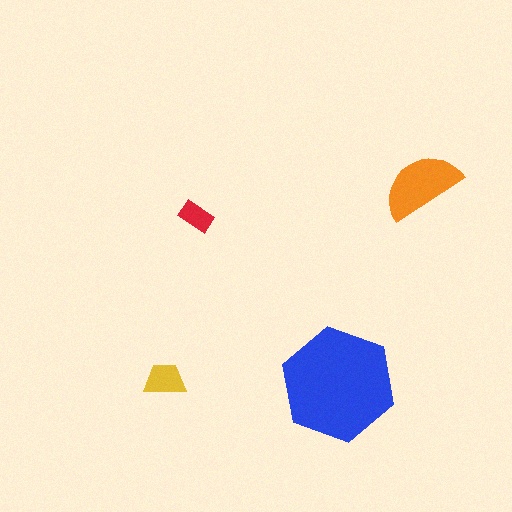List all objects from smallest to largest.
The red rectangle, the yellow trapezoid, the orange semicircle, the blue hexagon.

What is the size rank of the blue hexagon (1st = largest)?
1st.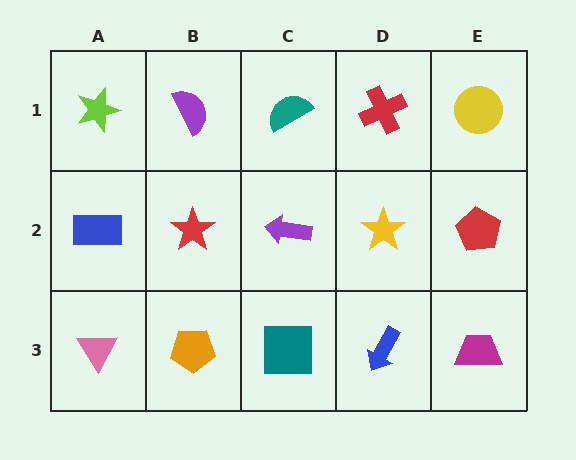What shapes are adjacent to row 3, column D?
A yellow star (row 2, column D), a teal square (row 3, column C), a magenta trapezoid (row 3, column E).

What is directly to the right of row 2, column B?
A purple arrow.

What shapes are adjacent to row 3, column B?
A red star (row 2, column B), a pink triangle (row 3, column A), a teal square (row 3, column C).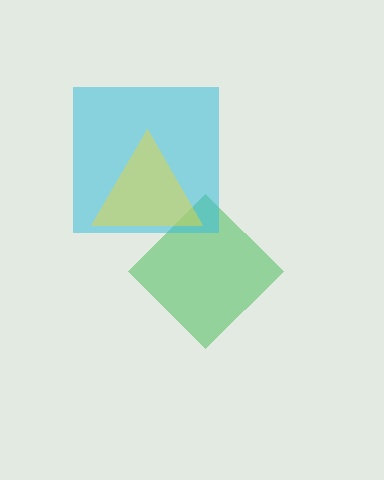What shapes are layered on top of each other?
The layered shapes are: a green diamond, a cyan square, a yellow triangle.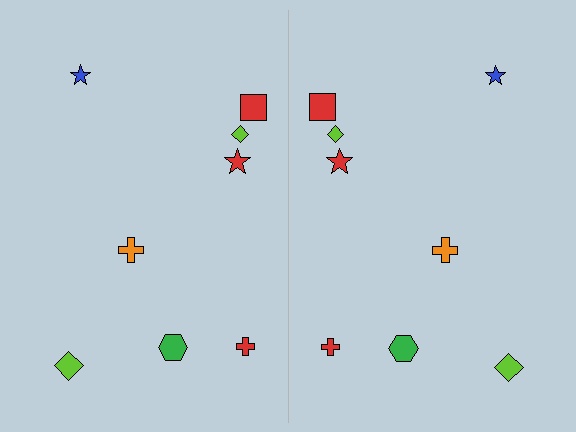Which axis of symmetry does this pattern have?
The pattern has a vertical axis of symmetry running through the center of the image.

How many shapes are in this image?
There are 16 shapes in this image.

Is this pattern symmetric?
Yes, this pattern has bilateral (reflection) symmetry.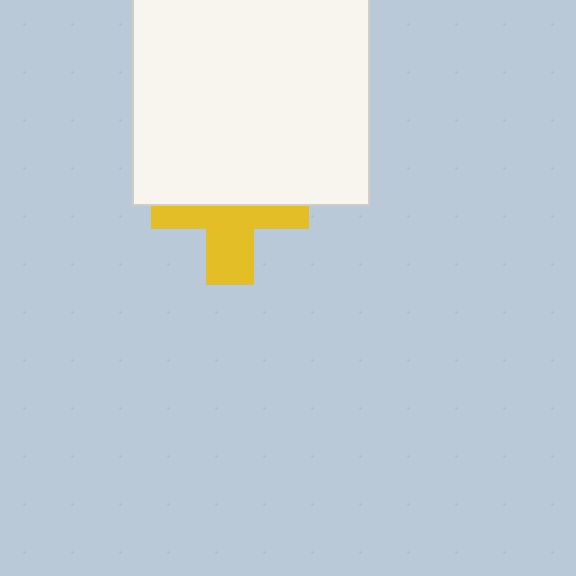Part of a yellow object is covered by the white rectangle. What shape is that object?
It is a cross.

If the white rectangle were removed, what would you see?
You would see the complete yellow cross.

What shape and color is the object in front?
The object in front is a white rectangle.